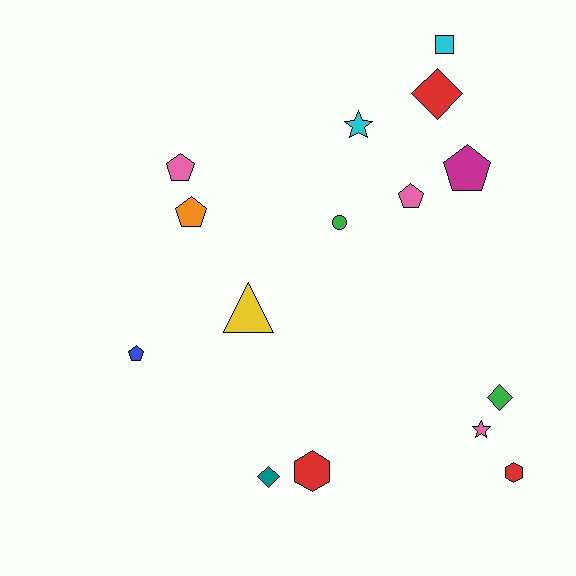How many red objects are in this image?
There are 3 red objects.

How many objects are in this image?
There are 15 objects.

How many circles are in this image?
There is 1 circle.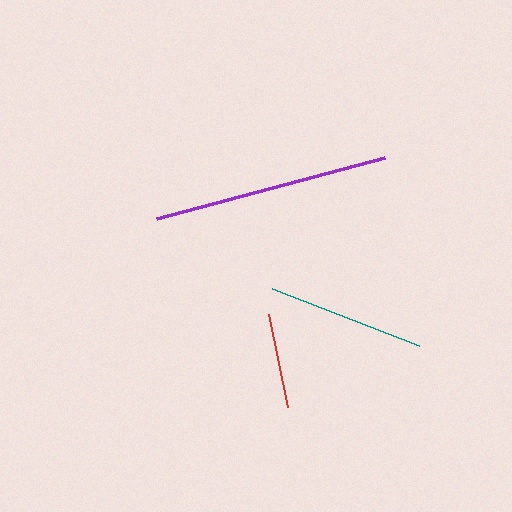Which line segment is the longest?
The purple line is the longest at approximately 236 pixels.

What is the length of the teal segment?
The teal segment is approximately 158 pixels long.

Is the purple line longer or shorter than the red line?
The purple line is longer than the red line.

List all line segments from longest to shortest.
From longest to shortest: purple, teal, red.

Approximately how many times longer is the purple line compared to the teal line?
The purple line is approximately 1.5 times the length of the teal line.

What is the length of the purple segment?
The purple segment is approximately 236 pixels long.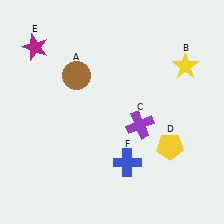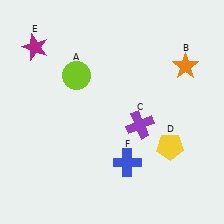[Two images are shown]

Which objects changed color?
A changed from brown to lime. B changed from yellow to orange.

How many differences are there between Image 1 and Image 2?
There are 2 differences between the two images.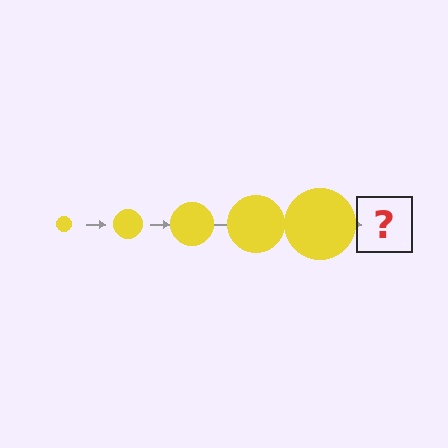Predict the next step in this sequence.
The next step is a yellow circle, larger than the previous one.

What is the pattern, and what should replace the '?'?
The pattern is that the circle gets progressively larger each step. The '?' should be a yellow circle, larger than the previous one.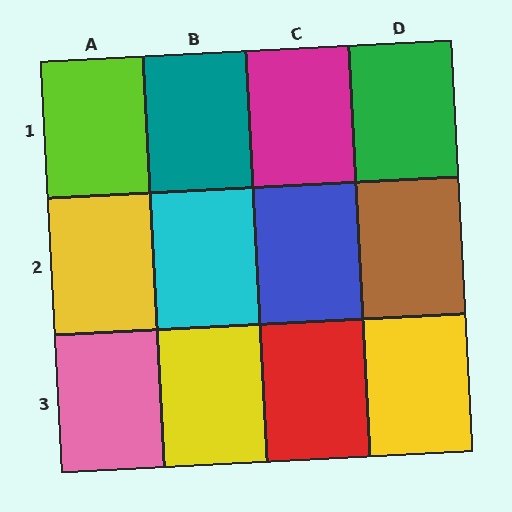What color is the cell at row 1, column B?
Teal.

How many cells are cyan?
1 cell is cyan.